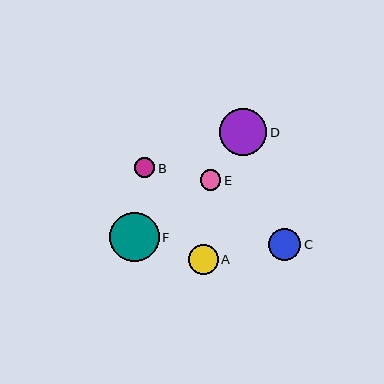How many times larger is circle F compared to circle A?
Circle F is approximately 1.7 times the size of circle A.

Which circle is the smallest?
Circle B is the smallest with a size of approximately 20 pixels.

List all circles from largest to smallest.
From largest to smallest: F, D, C, A, E, B.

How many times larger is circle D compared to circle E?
Circle D is approximately 2.3 times the size of circle E.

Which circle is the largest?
Circle F is the largest with a size of approximately 49 pixels.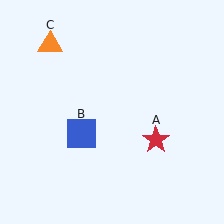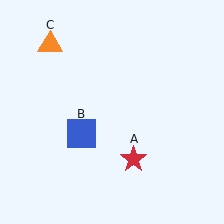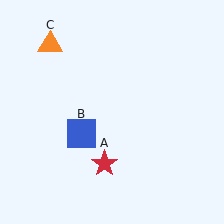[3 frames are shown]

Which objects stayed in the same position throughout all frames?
Blue square (object B) and orange triangle (object C) remained stationary.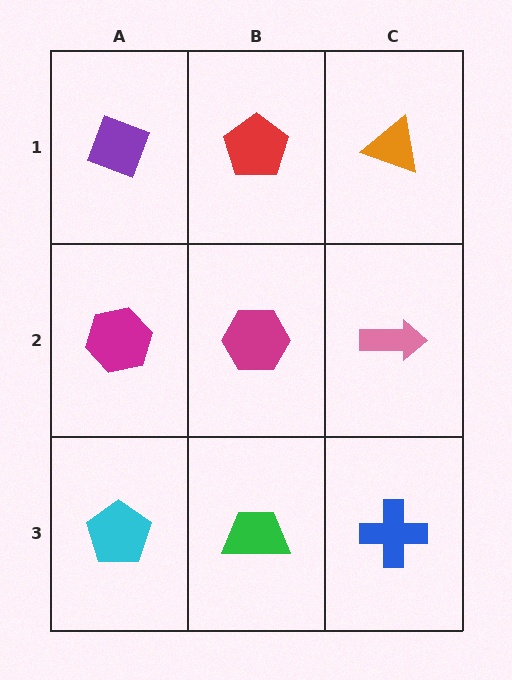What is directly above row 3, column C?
A pink arrow.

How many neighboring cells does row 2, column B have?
4.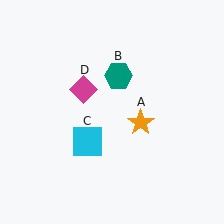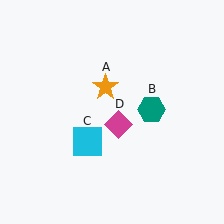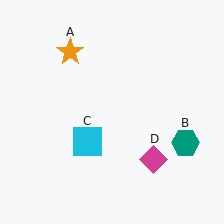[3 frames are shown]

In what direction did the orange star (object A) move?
The orange star (object A) moved up and to the left.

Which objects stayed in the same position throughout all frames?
Cyan square (object C) remained stationary.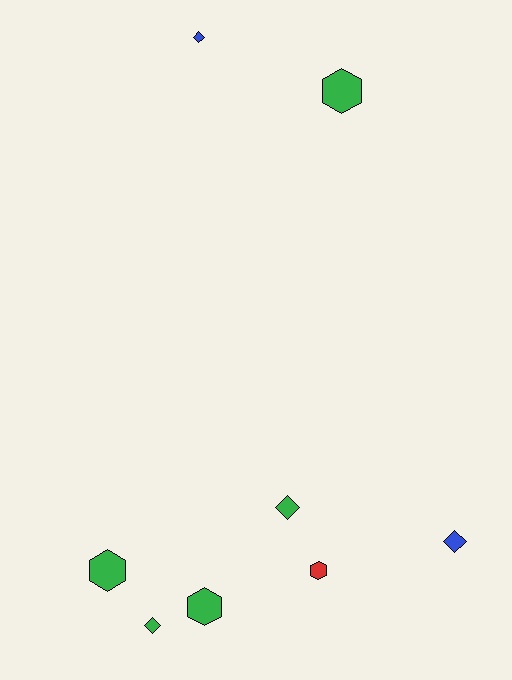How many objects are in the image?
There are 8 objects.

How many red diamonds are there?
There are no red diamonds.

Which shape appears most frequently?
Diamond, with 4 objects.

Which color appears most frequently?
Green, with 5 objects.